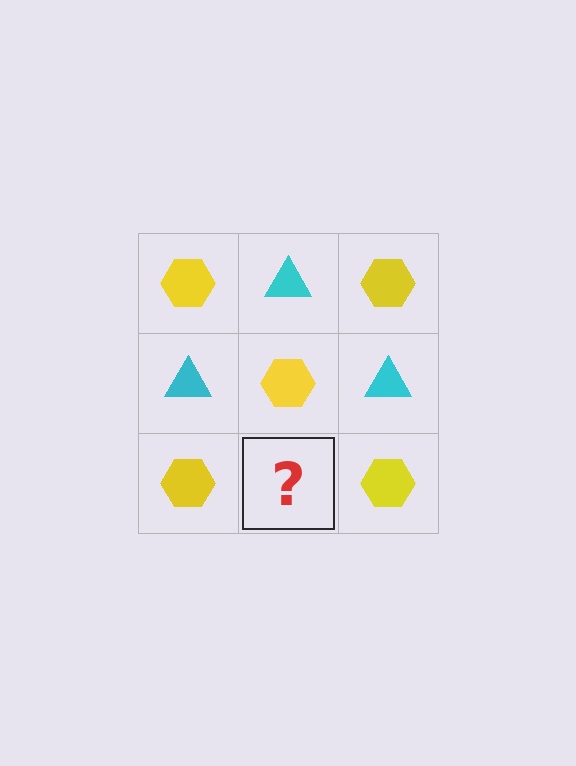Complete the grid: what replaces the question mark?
The question mark should be replaced with a cyan triangle.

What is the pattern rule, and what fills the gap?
The rule is that it alternates yellow hexagon and cyan triangle in a checkerboard pattern. The gap should be filled with a cyan triangle.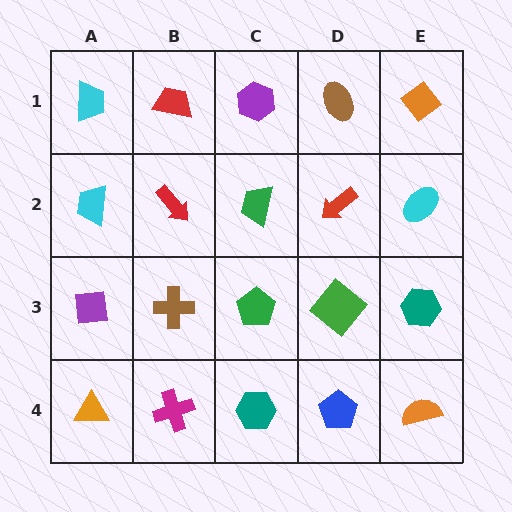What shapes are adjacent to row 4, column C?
A green pentagon (row 3, column C), a magenta cross (row 4, column B), a blue pentagon (row 4, column D).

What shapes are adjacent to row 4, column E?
A teal hexagon (row 3, column E), a blue pentagon (row 4, column D).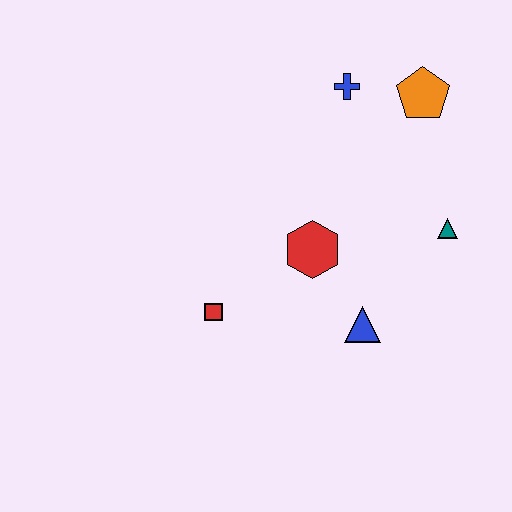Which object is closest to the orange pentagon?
The blue cross is closest to the orange pentagon.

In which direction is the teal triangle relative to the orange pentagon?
The teal triangle is below the orange pentagon.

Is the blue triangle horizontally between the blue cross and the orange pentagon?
Yes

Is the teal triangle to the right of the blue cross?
Yes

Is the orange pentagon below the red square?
No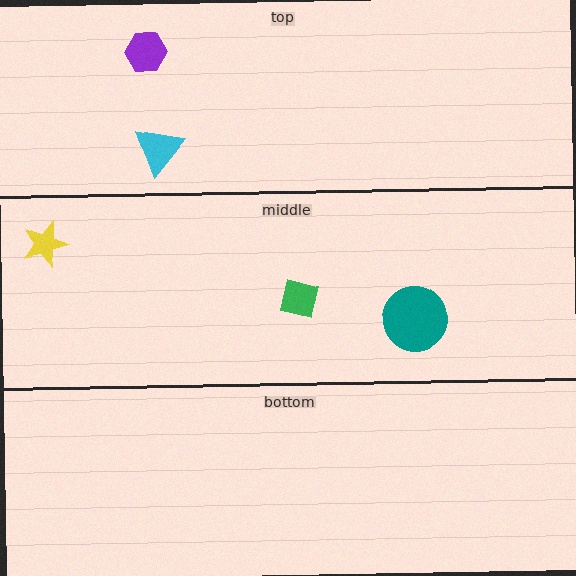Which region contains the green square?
The middle region.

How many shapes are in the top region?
2.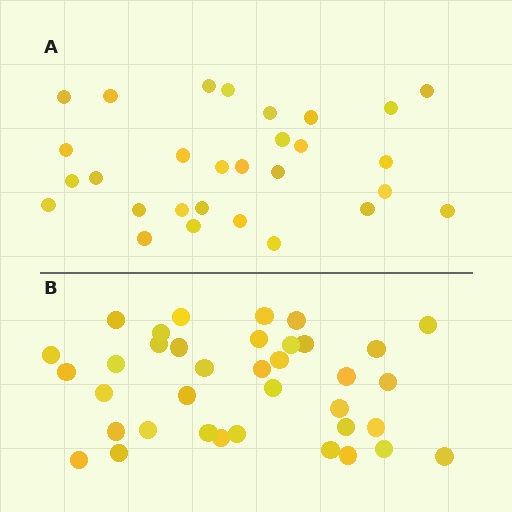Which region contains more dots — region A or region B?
Region B (the bottom region) has more dots.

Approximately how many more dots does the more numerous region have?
Region B has roughly 8 or so more dots than region A.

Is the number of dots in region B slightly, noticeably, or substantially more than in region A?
Region B has noticeably more, but not dramatically so. The ratio is roughly 1.3 to 1.